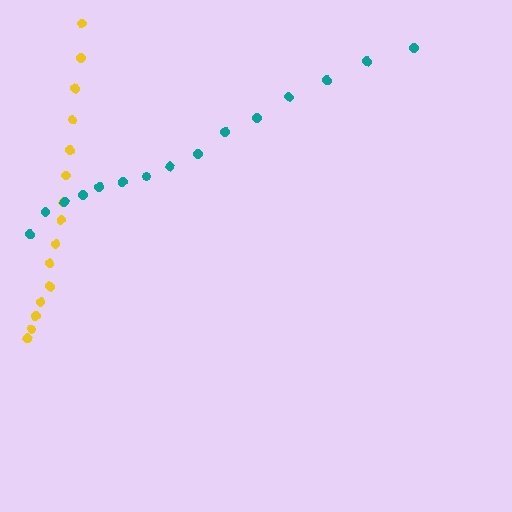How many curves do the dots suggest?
There are 2 distinct paths.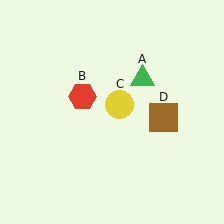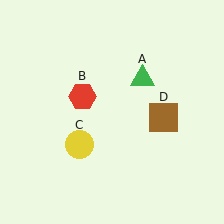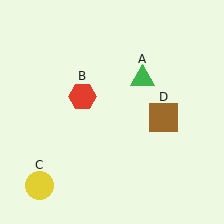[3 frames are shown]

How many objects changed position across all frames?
1 object changed position: yellow circle (object C).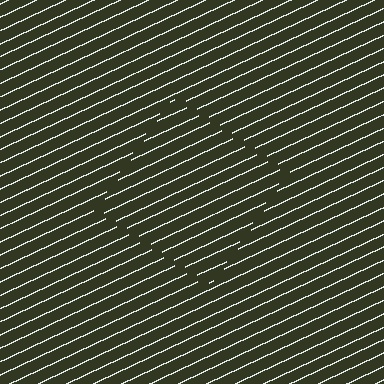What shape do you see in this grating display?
An illusory square. The interior of the shape contains the same grating, shifted by half a period — the contour is defined by the phase discontinuity where line-ends from the inner and outer gratings abut.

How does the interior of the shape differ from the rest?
The interior of the shape contains the same grating, shifted by half a period — the contour is defined by the phase discontinuity where line-ends from the inner and outer gratings abut.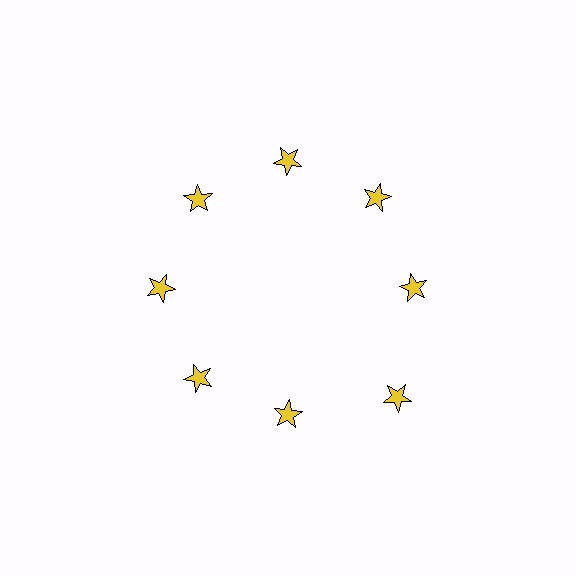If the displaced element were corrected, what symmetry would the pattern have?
It would have 8-fold rotational symmetry — the pattern would map onto itself every 45 degrees.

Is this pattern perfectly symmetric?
No. The 8 yellow stars are arranged in a ring, but one element near the 4 o'clock position is pushed outward from the center, breaking the 8-fold rotational symmetry.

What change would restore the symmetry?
The symmetry would be restored by moving it inward, back onto the ring so that all 8 stars sit at equal angles and equal distance from the center.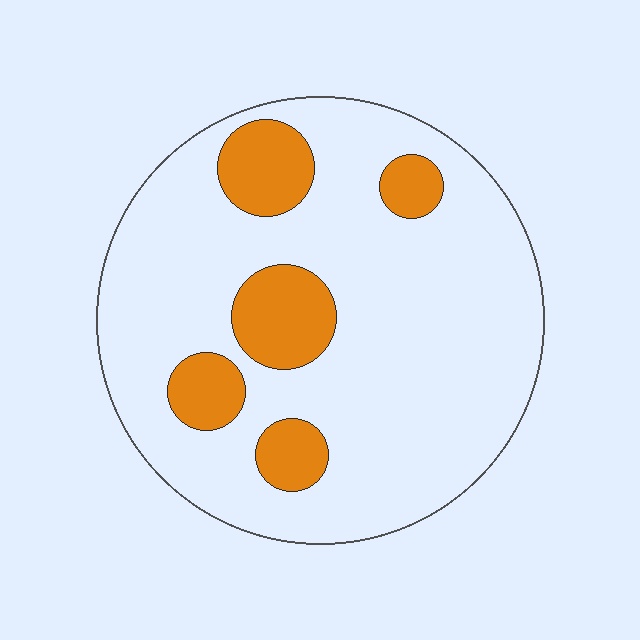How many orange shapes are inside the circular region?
5.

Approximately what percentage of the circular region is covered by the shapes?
Approximately 20%.